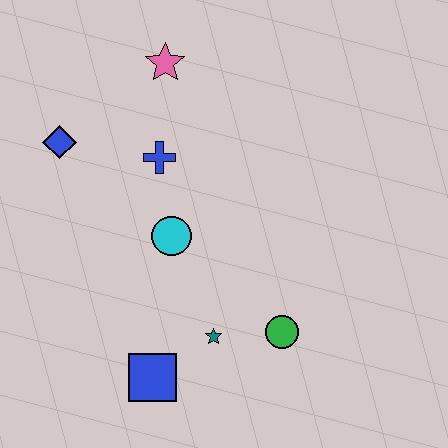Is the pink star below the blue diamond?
No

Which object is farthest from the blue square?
The pink star is farthest from the blue square.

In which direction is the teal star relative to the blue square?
The teal star is to the right of the blue square.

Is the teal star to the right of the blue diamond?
Yes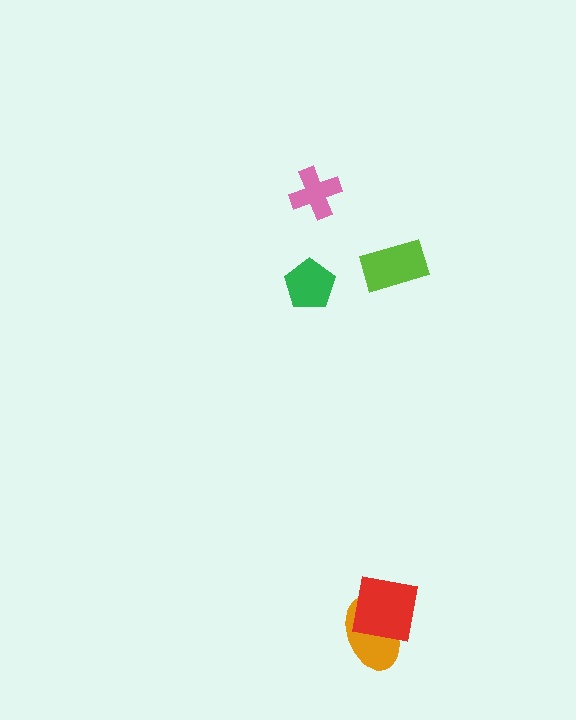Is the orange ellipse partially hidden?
Yes, it is partially covered by another shape.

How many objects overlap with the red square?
1 object overlaps with the red square.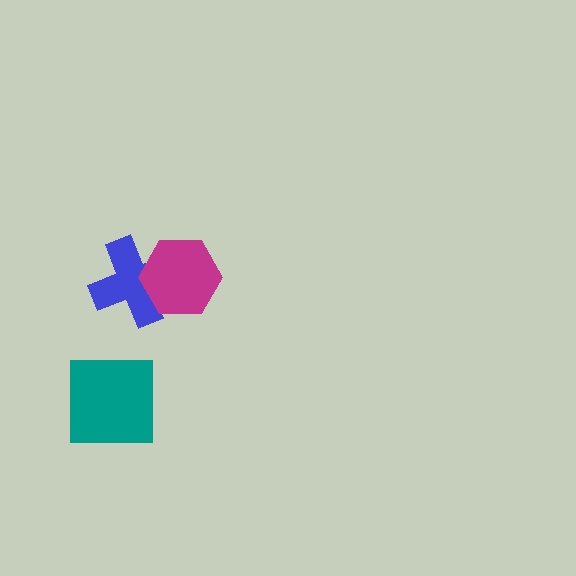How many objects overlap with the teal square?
0 objects overlap with the teal square.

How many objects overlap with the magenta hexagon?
1 object overlaps with the magenta hexagon.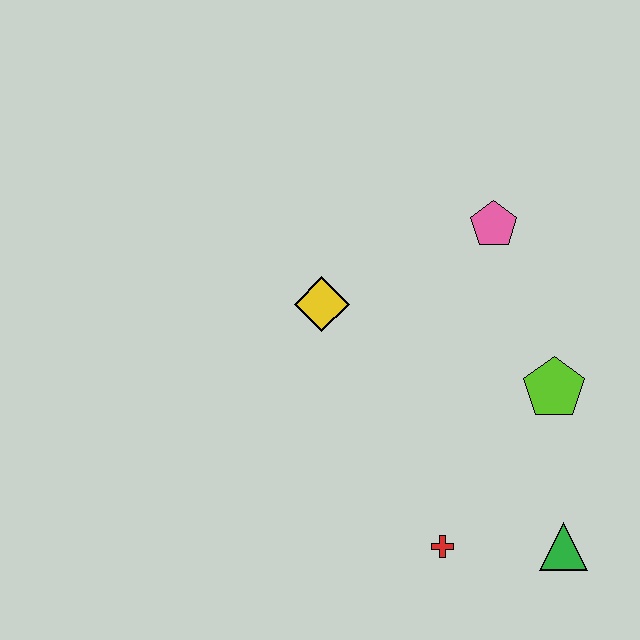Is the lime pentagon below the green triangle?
No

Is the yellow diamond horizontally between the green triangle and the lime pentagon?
No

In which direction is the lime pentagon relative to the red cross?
The lime pentagon is above the red cross.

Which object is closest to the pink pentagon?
The lime pentagon is closest to the pink pentagon.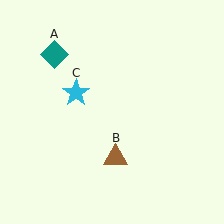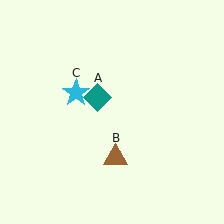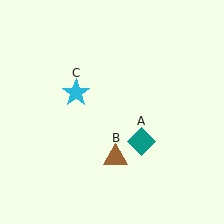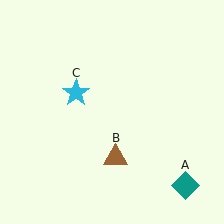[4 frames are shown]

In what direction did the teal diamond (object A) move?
The teal diamond (object A) moved down and to the right.